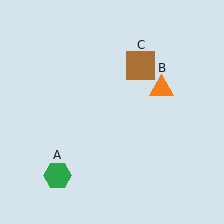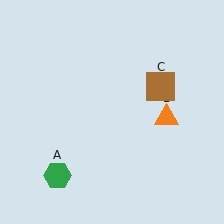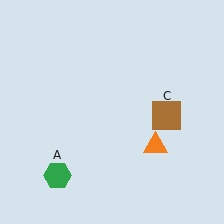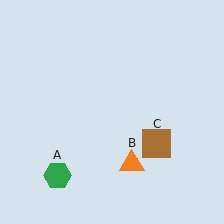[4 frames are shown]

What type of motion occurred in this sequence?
The orange triangle (object B), brown square (object C) rotated clockwise around the center of the scene.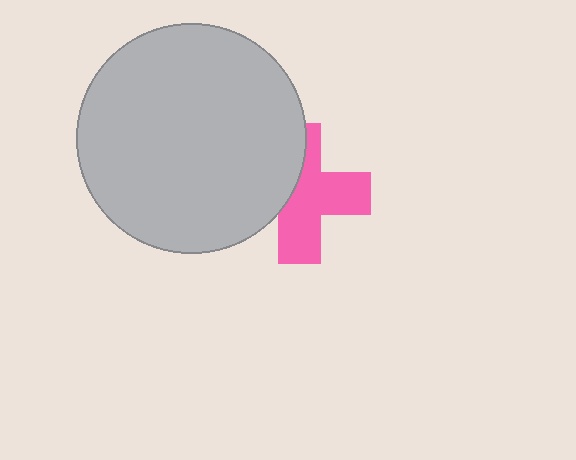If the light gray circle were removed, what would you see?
You would see the complete pink cross.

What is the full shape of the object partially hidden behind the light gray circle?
The partially hidden object is a pink cross.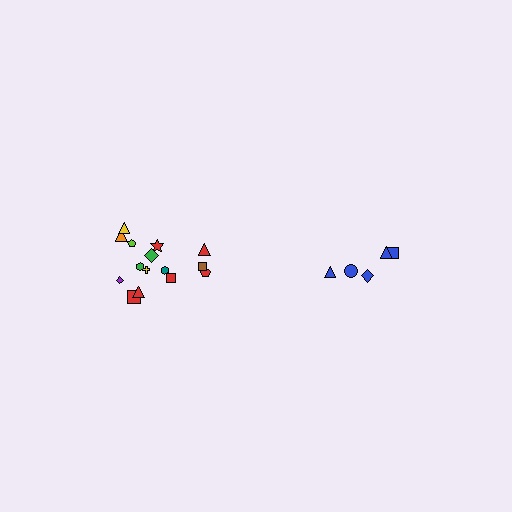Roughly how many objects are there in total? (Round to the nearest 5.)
Roughly 20 objects in total.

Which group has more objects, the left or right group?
The left group.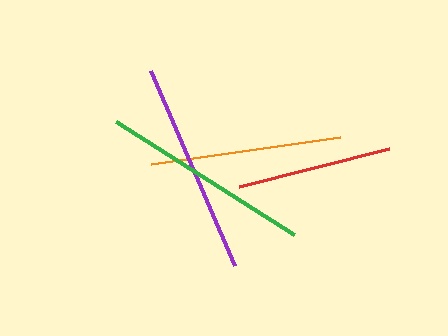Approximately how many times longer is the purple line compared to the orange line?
The purple line is approximately 1.1 times the length of the orange line.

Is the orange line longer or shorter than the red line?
The orange line is longer than the red line.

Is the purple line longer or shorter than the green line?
The purple line is longer than the green line.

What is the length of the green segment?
The green segment is approximately 210 pixels long.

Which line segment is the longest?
The purple line is the longest at approximately 213 pixels.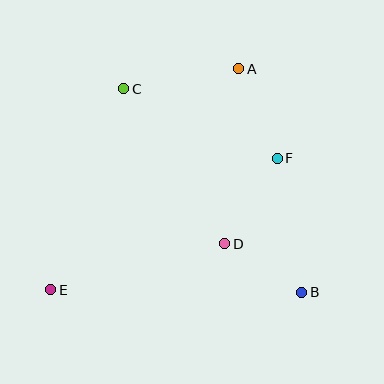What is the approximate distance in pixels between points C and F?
The distance between C and F is approximately 169 pixels.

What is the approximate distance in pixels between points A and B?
The distance between A and B is approximately 233 pixels.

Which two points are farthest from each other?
Points A and E are farthest from each other.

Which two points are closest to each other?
Points B and D are closest to each other.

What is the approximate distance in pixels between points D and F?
The distance between D and F is approximately 100 pixels.